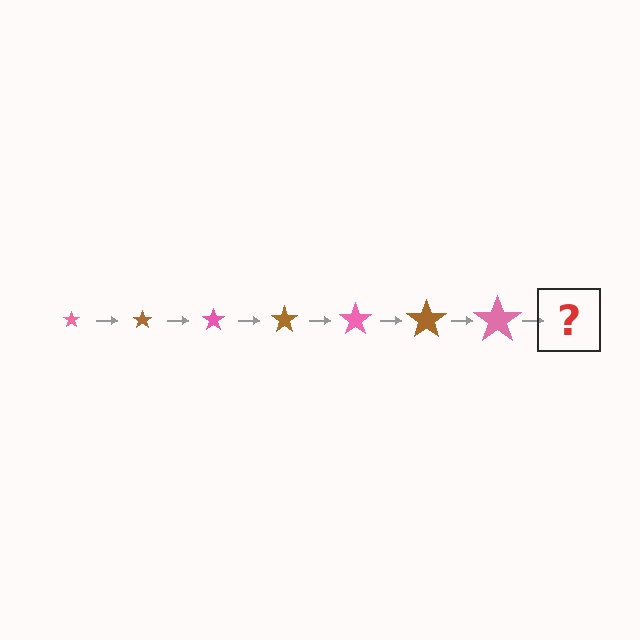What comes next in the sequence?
The next element should be a brown star, larger than the previous one.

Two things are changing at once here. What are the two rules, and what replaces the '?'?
The two rules are that the star grows larger each step and the color cycles through pink and brown. The '?' should be a brown star, larger than the previous one.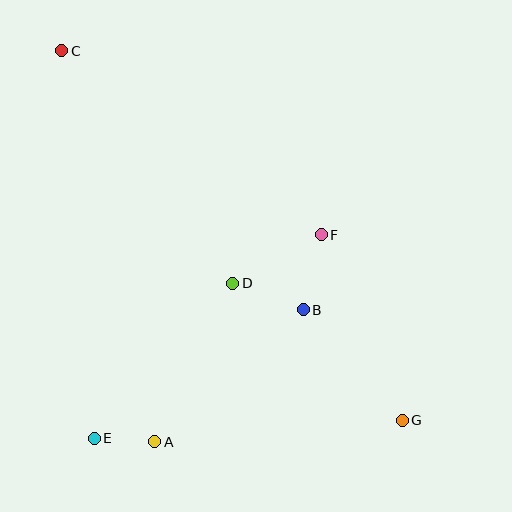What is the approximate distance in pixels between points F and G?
The distance between F and G is approximately 202 pixels.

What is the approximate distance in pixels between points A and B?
The distance between A and B is approximately 199 pixels.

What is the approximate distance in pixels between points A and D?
The distance between A and D is approximately 176 pixels.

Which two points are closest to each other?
Points A and E are closest to each other.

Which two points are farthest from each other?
Points C and G are farthest from each other.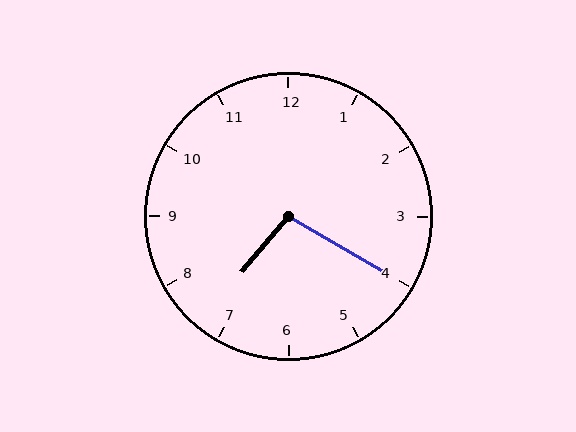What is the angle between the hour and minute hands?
Approximately 100 degrees.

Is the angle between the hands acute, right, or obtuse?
It is obtuse.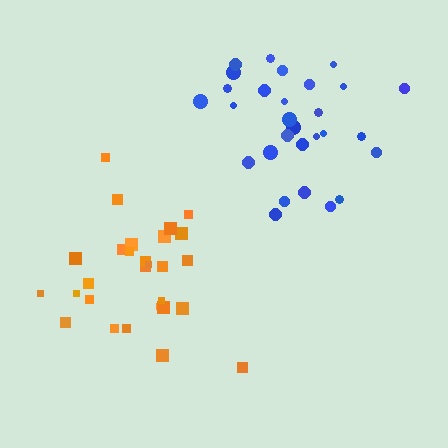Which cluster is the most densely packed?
Blue.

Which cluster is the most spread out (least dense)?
Orange.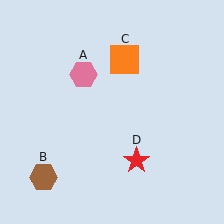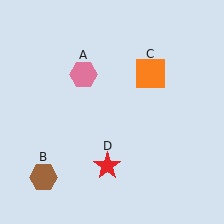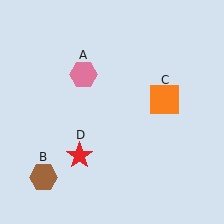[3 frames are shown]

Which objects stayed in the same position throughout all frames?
Pink hexagon (object A) and brown hexagon (object B) remained stationary.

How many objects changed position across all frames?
2 objects changed position: orange square (object C), red star (object D).